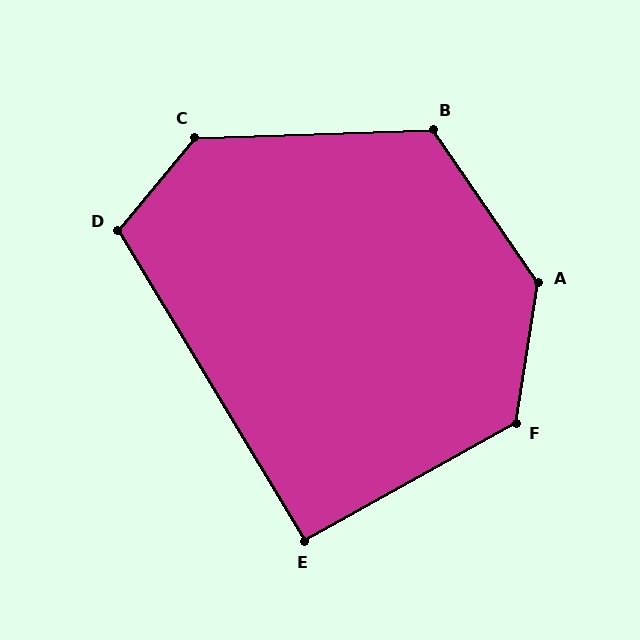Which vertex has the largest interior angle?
A, at approximately 137 degrees.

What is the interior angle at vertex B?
Approximately 123 degrees (obtuse).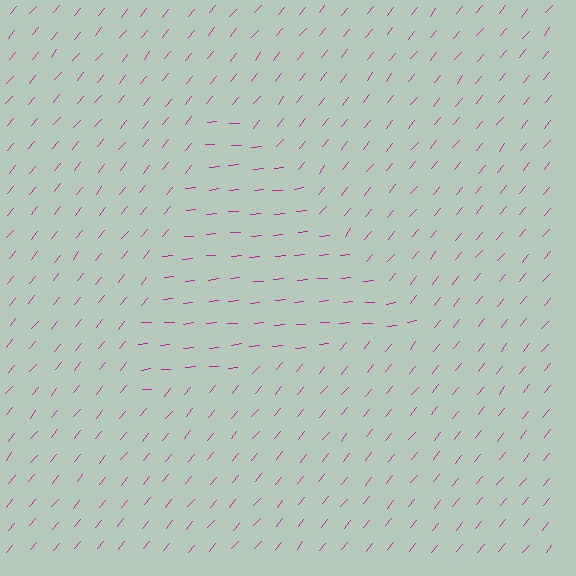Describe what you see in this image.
The image is filled with small magenta line segments. A triangle region in the image has lines oriented differently from the surrounding lines, creating a visible texture boundary.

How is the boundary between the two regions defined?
The boundary is defined purely by a change in line orientation (approximately 45 degrees difference). All lines are the same color and thickness.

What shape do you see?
I see a triangle.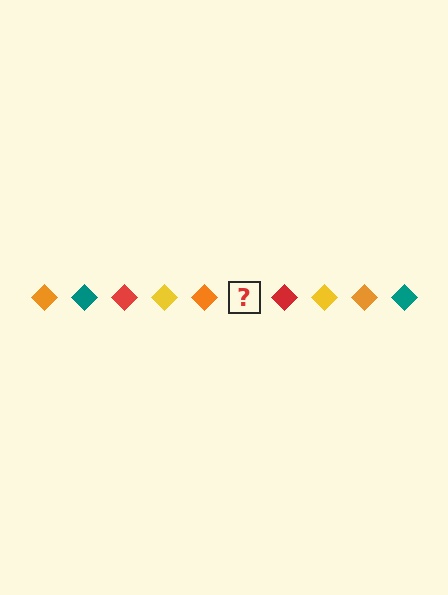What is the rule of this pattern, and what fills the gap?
The rule is that the pattern cycles through orange, teal, red, yellow diamonds. The gap should be filled with a teal diamond.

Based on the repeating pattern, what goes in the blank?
The blank should be a teal diamond.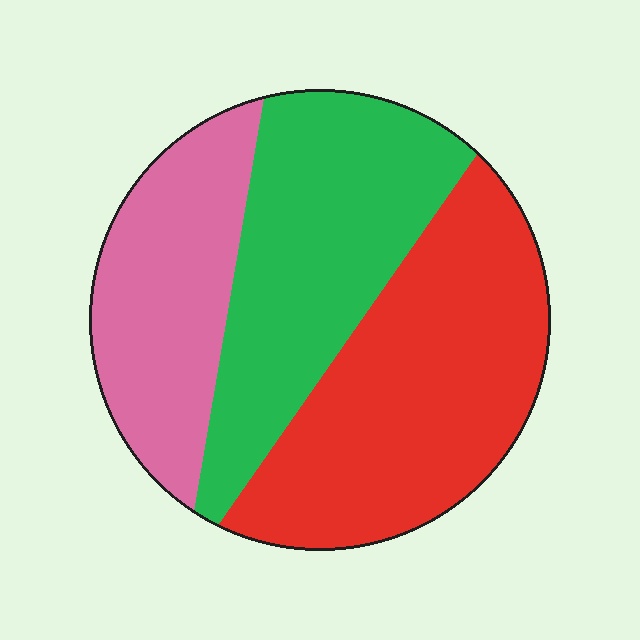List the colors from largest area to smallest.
From largest to smallest: red, green, pink.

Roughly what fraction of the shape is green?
Green takes up between a third and a half of the shape.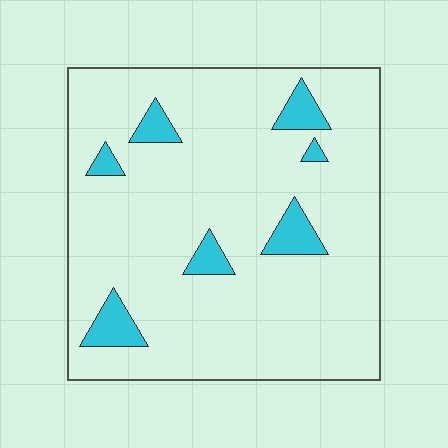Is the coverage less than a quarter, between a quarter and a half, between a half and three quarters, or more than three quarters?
Less than a quarter.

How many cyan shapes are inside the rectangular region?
7.